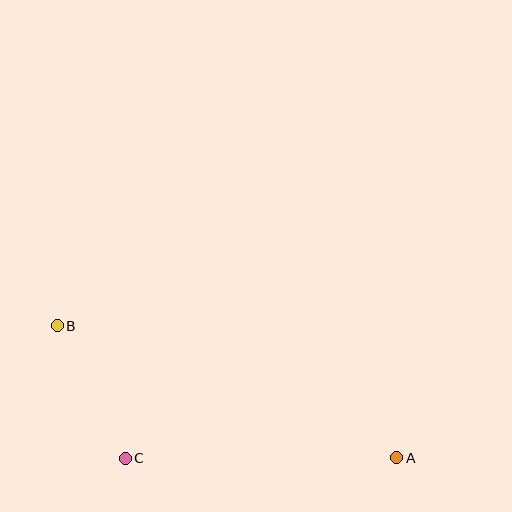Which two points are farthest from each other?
Points A and B are farthest from each other.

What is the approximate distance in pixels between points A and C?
The distance between A and C is approximately 272 pixels.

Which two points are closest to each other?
Points B and C are closest to each other.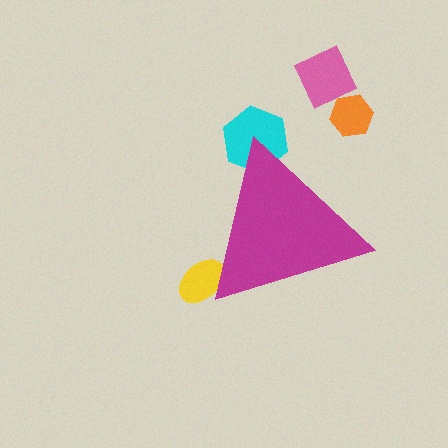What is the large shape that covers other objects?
A magenta triangle.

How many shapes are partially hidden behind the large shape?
2 shapes are partially hidden.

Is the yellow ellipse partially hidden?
Yes, the yellow ellipse is partially hidden behind the magenta triangle.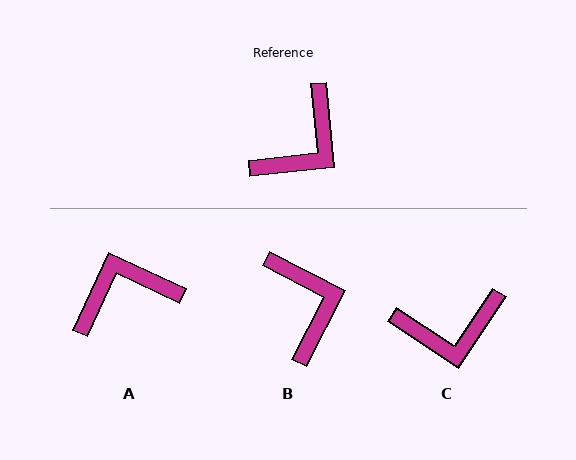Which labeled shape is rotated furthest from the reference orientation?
A, about 149 degrees away.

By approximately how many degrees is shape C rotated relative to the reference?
Approximately 39 degrees clockwise.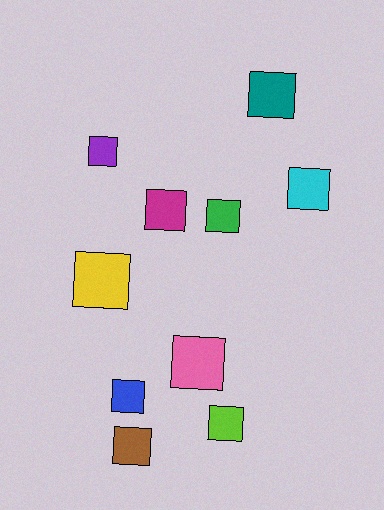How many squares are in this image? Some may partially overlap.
There are 10 squares.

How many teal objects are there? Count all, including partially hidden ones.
There is 1 teal object.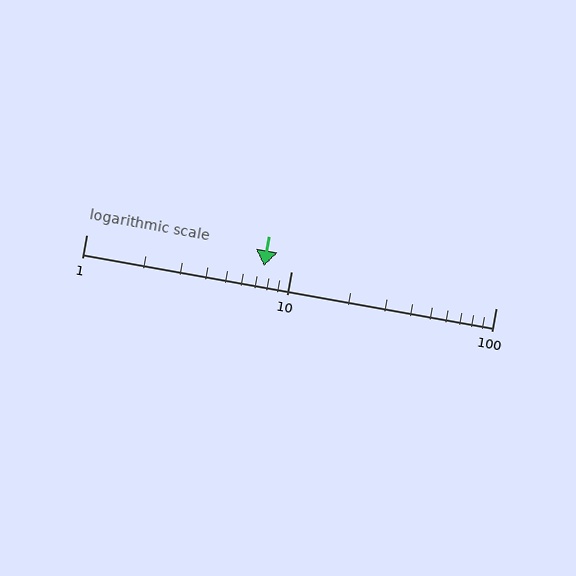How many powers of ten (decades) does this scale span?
The scale spans 2 decades, from 1 to 100.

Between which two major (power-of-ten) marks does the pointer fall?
The pointer is between 1 and 10.